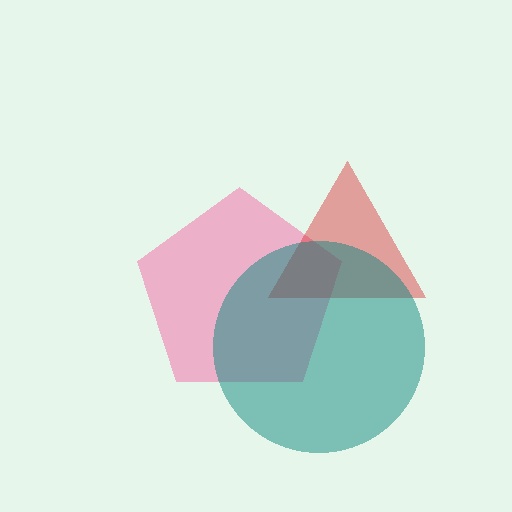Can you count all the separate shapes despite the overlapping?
Yes, there are 3 separate shapes.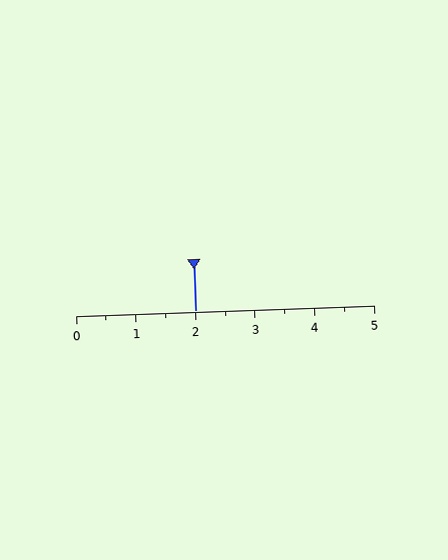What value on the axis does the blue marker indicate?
The marker indicates approximately 2.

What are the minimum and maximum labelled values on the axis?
The axis runs from 0 to 5.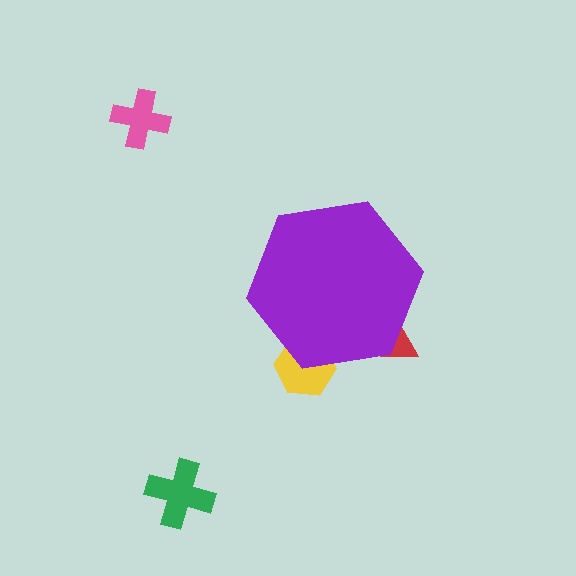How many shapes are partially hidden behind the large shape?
2 shapes are partially hidden.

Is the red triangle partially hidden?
Yes, the red triangle is partially hidden behind the purple hexagon.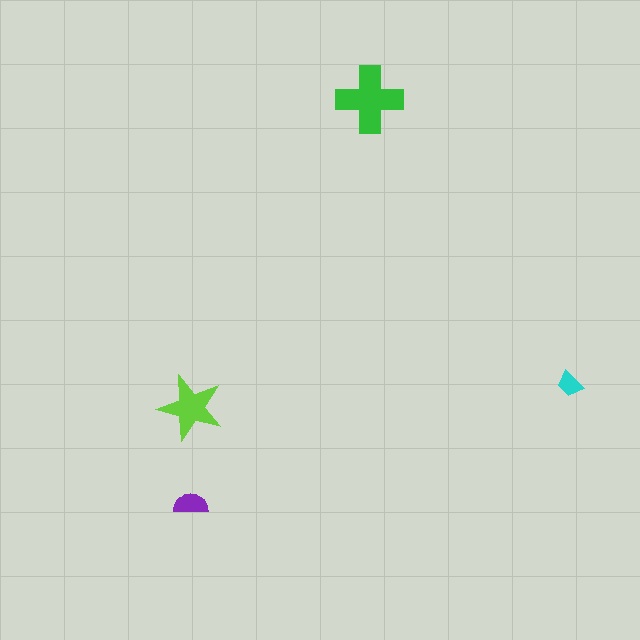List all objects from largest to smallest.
The green cross, the lime star, the purple semicircle, the cyan trapezoid.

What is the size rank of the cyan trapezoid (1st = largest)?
4th.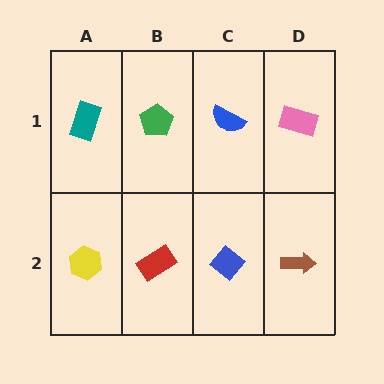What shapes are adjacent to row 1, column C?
A blue diamond (row 2, column C), a green pentagon (row 1, column B), a pink rectangle (row 1, column D).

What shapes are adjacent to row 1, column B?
A red rectangle (row 2, column B), a teal rectangle (row 1, column A), a blue semicircle (row 1, column C).